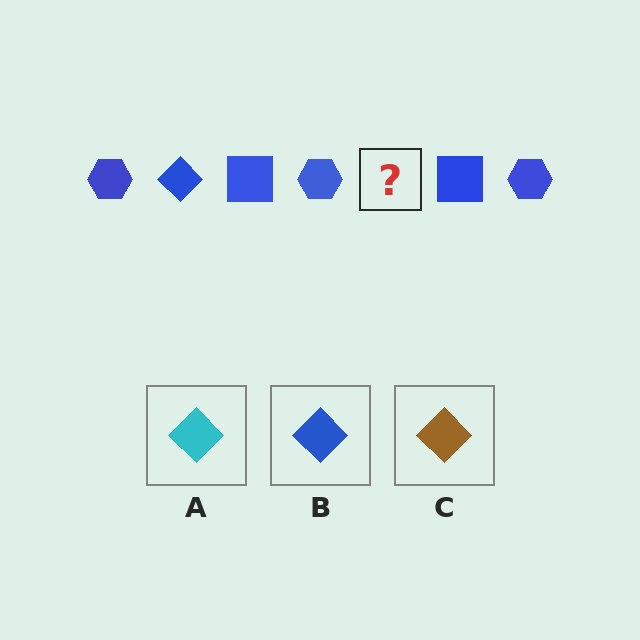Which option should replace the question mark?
Option B.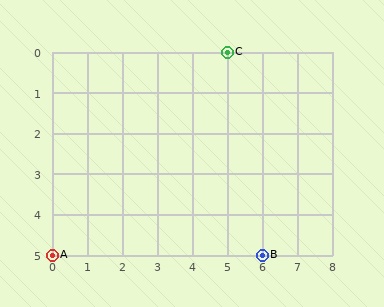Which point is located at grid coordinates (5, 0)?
Point C is at (5, 0).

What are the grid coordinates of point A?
Point A is at grid coordinates (0, 5).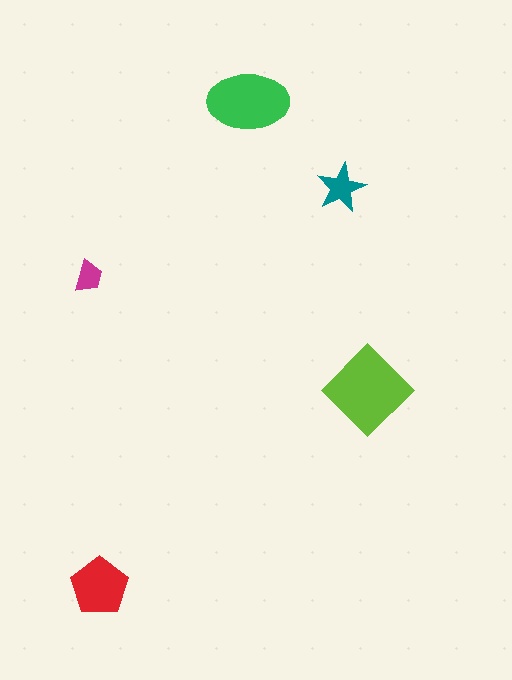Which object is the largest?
The lime diamond.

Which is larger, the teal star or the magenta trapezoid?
The teal star.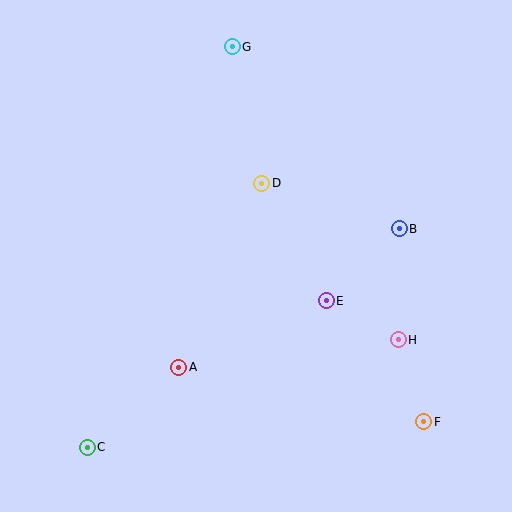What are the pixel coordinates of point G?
Point G is at (232, 47).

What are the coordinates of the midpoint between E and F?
The midpoint between E and F is at (375, 361).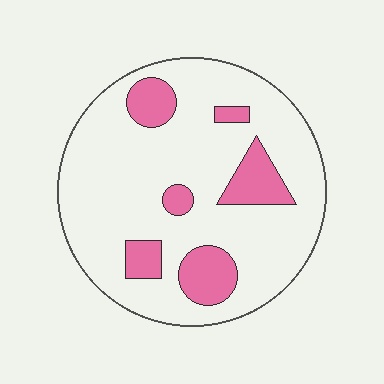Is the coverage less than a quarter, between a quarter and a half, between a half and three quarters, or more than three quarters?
Less than a quarter.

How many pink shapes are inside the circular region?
6.